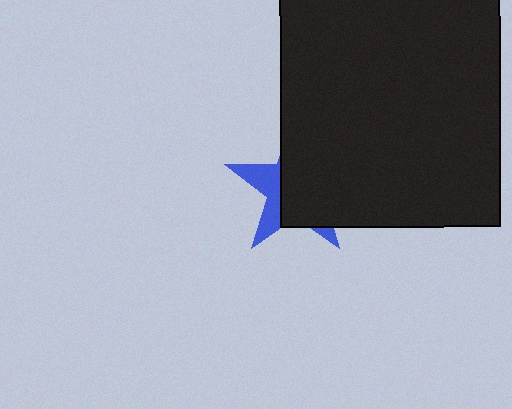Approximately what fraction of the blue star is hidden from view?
Roughly 67% of the blue star is hidden behind the black rectangle.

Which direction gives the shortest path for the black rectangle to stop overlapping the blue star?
Moving right gives the shortest separation.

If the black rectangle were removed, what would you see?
You would see the complete blue star.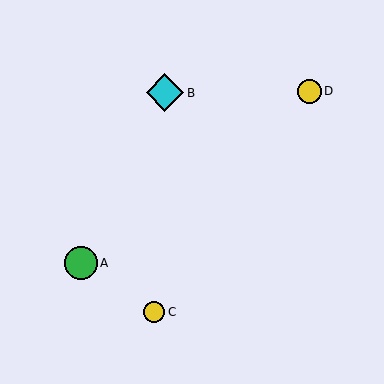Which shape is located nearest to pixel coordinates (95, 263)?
The green circle (labeled A) at (81, 263) is nearest to that location.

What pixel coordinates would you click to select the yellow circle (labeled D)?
Click at (310, 91) to select the yellow circle D.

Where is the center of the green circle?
The center of the green circle is at (81, 263).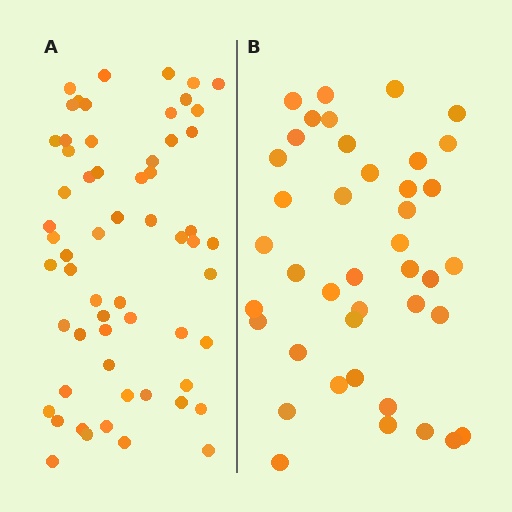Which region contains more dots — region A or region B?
Region A (the left region) has more dots.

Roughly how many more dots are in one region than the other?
Region A has approximately 20 more dots than region B.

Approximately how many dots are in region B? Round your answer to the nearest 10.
About 40 dots. (The exact count is 41, which rounds to 40.)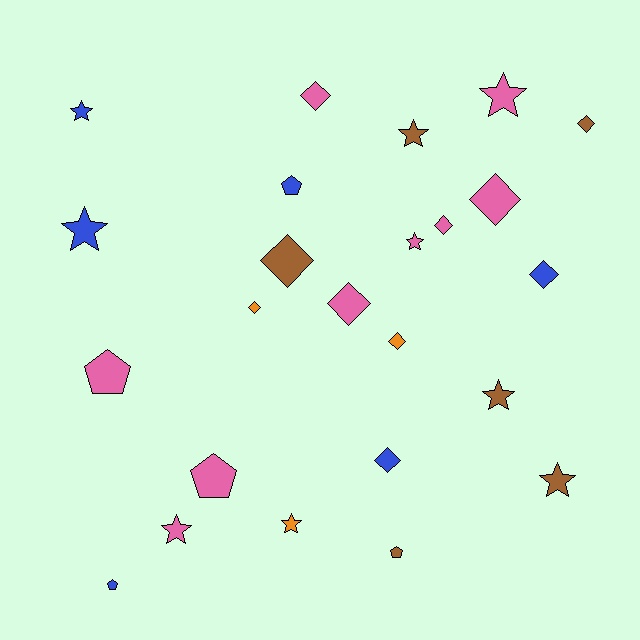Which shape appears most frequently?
Diamond, with 10 objects.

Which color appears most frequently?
Pink, with 9 objects.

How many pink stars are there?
There are 3 pink stars.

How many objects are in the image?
There are 24 objects.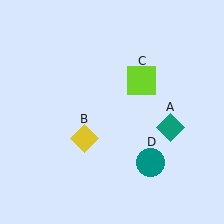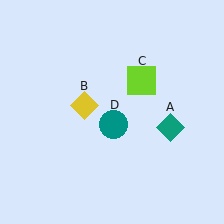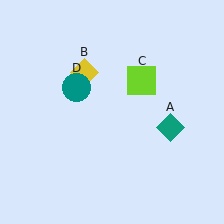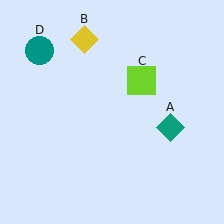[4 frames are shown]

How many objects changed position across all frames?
2 objects changed position: yellow diamond (object B), teal circle (object D).